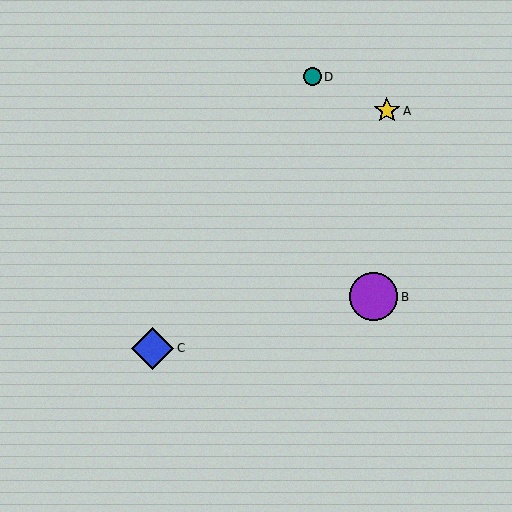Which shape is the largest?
The purple circle (labeled B) is the largest.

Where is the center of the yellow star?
The center of the yellow star is at (387, 111).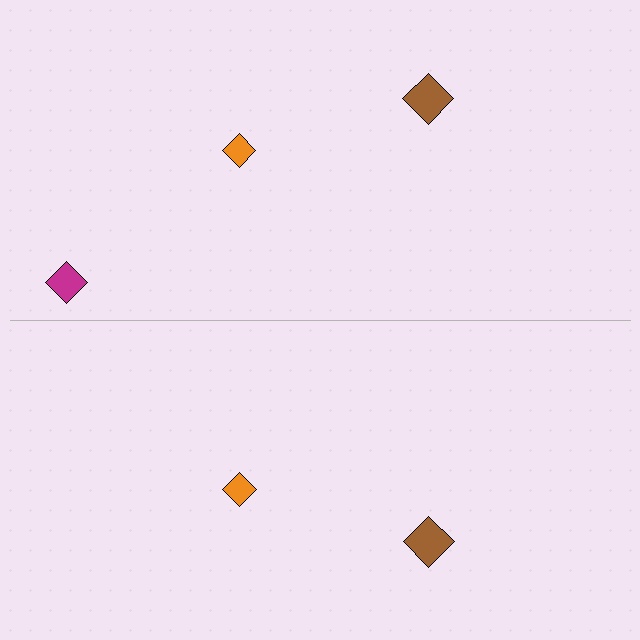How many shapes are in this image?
There are 5 shapes in this image.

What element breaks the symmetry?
A magenta diamond is missing from the bottom side.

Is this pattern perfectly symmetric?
No, the pattern is not perfectly symmetric. A magenta diamond is missing from the bottom side.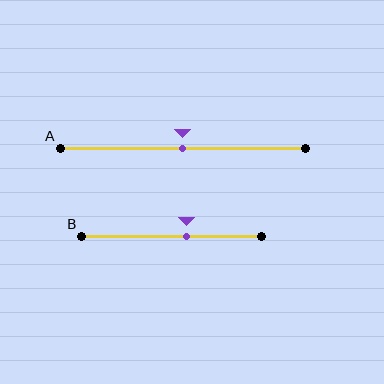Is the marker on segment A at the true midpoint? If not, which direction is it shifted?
Yes, the marker on segment A is at the true midpoint.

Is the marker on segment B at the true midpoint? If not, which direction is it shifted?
No, the marker on segment B is shifted to the right by about 8% of the segment length.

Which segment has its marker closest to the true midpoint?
Segment A has its marker closest to the true midpoint.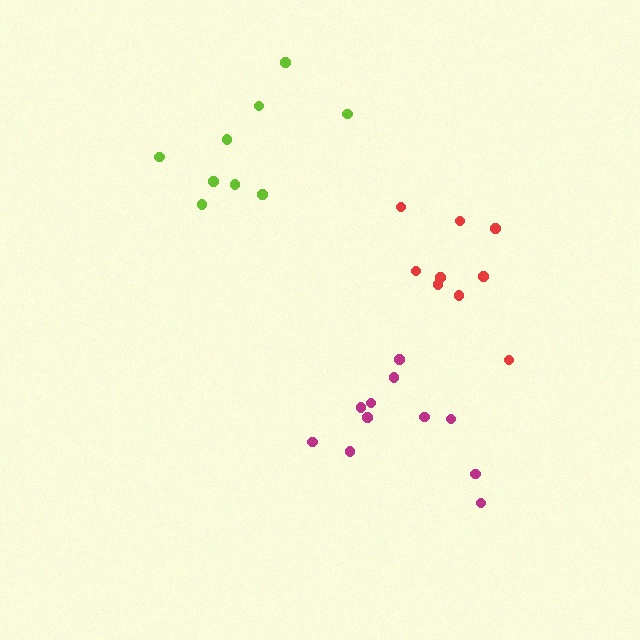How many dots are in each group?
Group 1: 11 dots, Group 2: 9 dots, Group 3: 9 dots (29 total).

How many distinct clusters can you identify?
There are 3 distinct clusters.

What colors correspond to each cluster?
The clusters are colored: magenta, lime, red.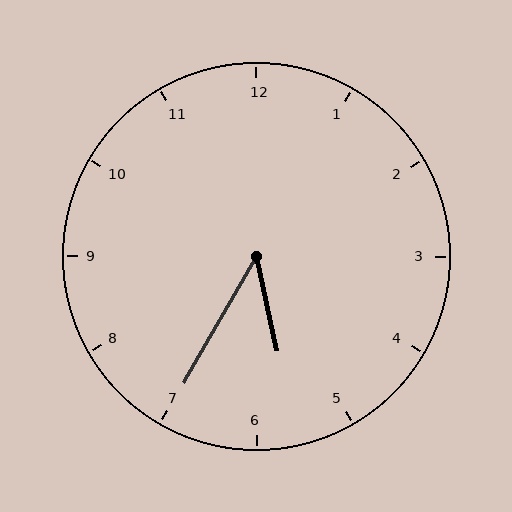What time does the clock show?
5:35.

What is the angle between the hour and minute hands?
Approximately 42 degrees.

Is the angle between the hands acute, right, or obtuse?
It is acute.